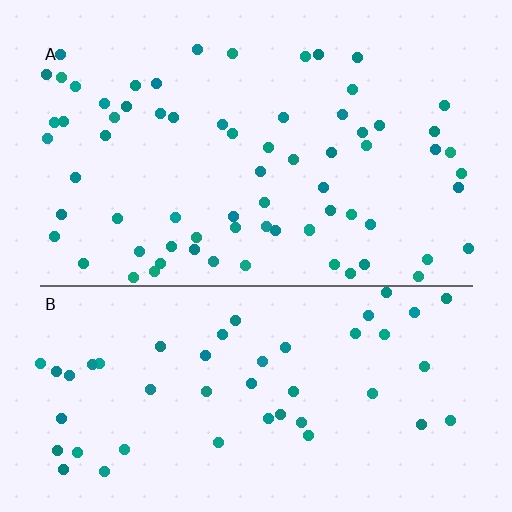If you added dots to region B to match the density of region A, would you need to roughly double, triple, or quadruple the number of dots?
Approximately double.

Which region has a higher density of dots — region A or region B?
A (the top).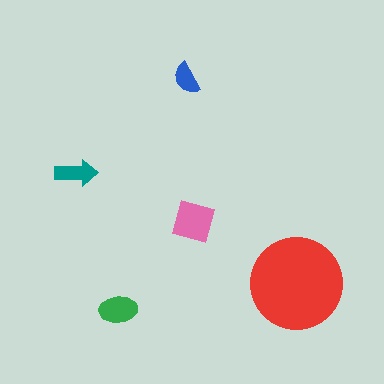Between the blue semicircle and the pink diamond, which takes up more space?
The pink diamond.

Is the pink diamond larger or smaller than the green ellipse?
Larger.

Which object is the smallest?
The blue semicircle.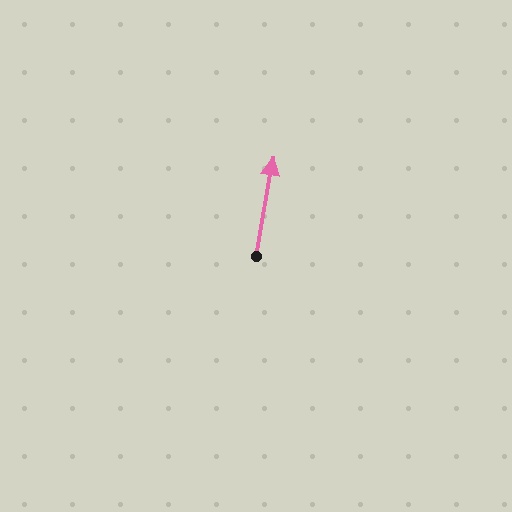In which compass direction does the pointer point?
North.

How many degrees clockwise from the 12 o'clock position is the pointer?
Approximately 10 degrees.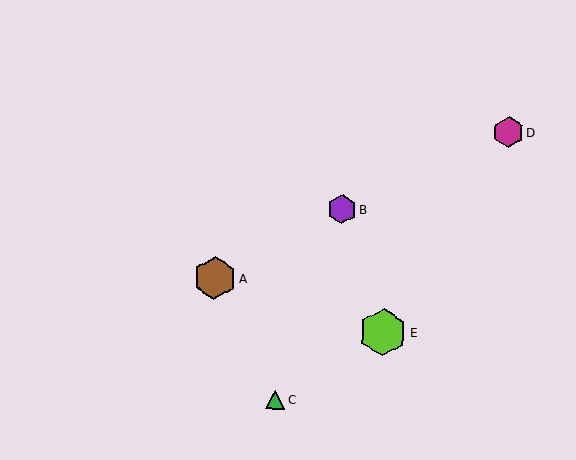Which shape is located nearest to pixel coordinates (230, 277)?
The brown hexagon (labeled A) at (215, 278) is nearest to that location.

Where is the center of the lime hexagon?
The center of the lime hexagon is at (383, 332).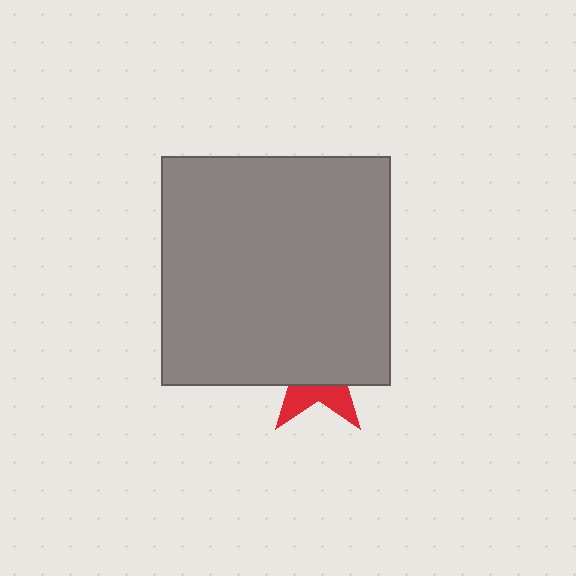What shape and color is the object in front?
The object in front is a gray square.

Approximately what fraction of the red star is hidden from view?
Roughly 69% of the red star is hidden behind the gray square.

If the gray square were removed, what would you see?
You would see the complete red star.